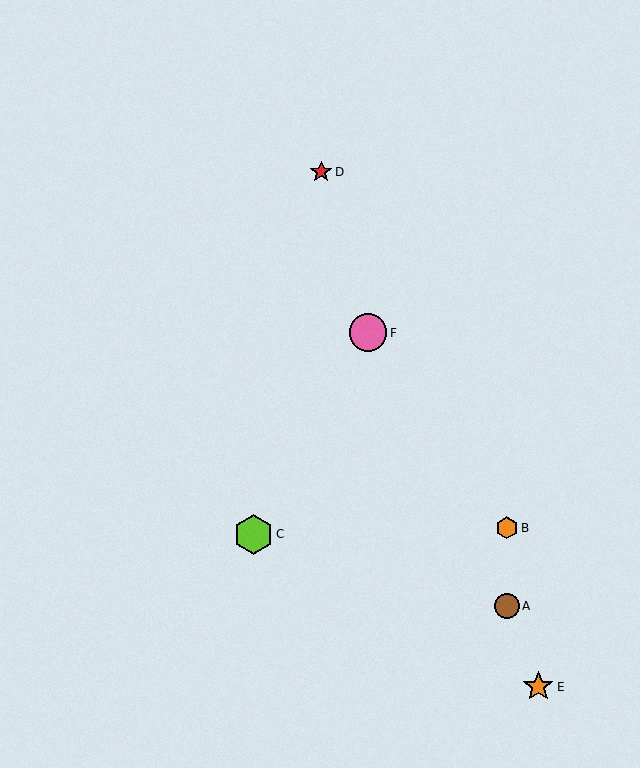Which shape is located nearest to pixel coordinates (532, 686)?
The orange star (labeled E) at (538, 687) is nearest to that location.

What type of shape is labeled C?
Shape C is a lime hexagon.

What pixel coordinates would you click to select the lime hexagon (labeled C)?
Click at (254, 534) to select the lime hexagon C.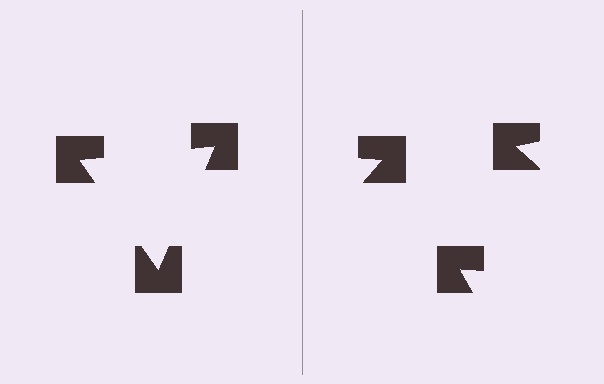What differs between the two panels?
The notched squares are positioned identically on both sides; only the wedge orientations differ. On the left they align to a triangle; on the right they are misaligned.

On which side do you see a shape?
An illusory triangle appears on the left side. On the right side the wedge cuts are rotated, so no coherent shape forms.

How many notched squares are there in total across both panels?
6 — 3 on each side.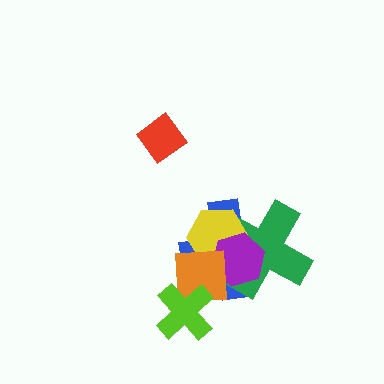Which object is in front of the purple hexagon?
The orange square is in front of the purple hexagon.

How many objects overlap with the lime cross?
1 object overlaps with the lime cross.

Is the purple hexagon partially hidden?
Yes, it is partially covered by another shape.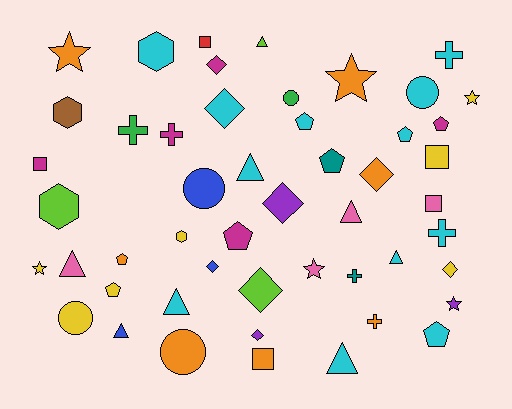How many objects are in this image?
There are 50 objects.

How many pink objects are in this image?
There are 4 pink objects.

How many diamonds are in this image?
There are 8 diamonds.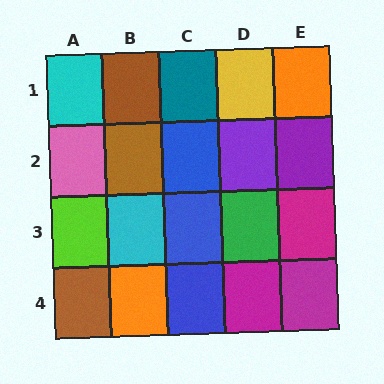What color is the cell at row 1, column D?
Yellow.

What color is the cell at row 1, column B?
Brown.